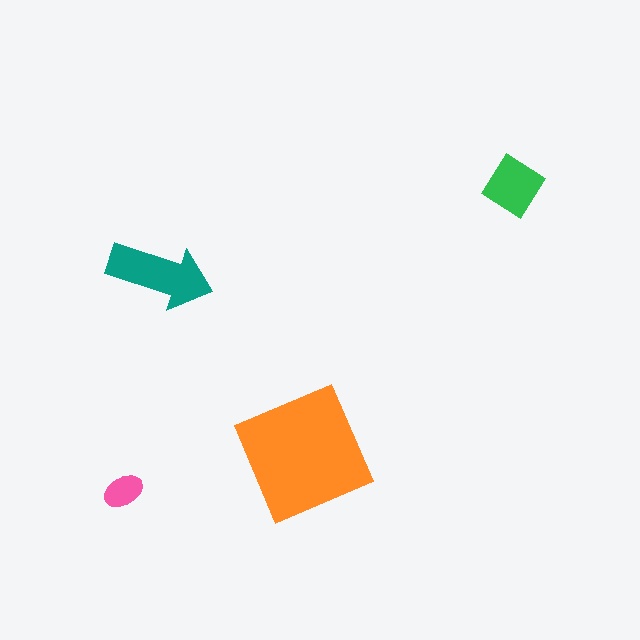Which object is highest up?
The green diamond is topmost.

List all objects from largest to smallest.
The orange square, the teal arrow, the green diamond, the pink ellipse.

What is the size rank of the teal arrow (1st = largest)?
2nd.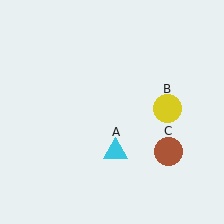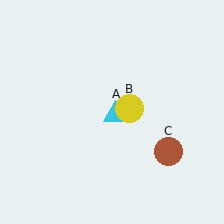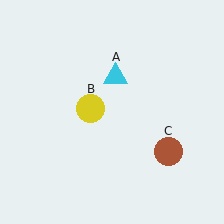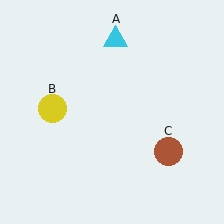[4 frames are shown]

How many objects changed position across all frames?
2 objects changed position: cyan triangle (object A), yellow circle (object B).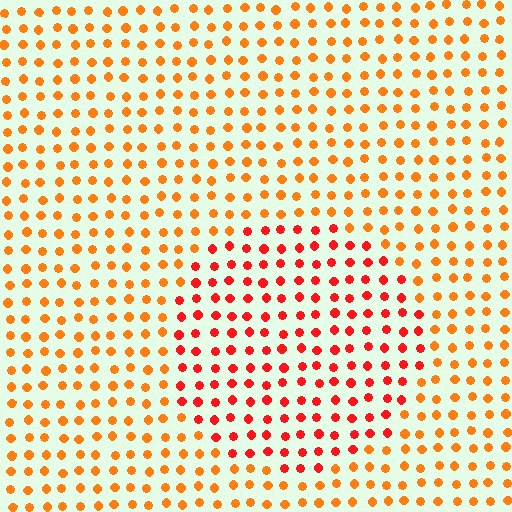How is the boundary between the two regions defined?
The boundary is defined purely by a slight shift in hue (about 30 degrees). Spacing, size, and orientation are identical on both sides.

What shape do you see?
I see a circle.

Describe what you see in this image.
The image is filled with small orange elements in a uniform arrangement. A circle-shaped region is visible where the elements are tinted to a slightly different hue, forming a subtle color boundary.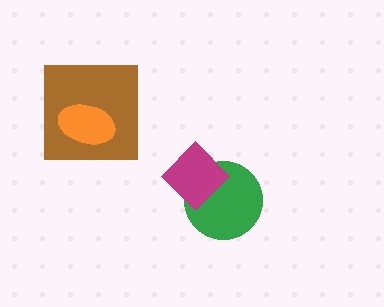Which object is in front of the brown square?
The orange ellipse is in front of the brown square.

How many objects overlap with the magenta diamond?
1 object overlaps with the magenta diamond.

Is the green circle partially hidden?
Yes, it is partially covered by another shape.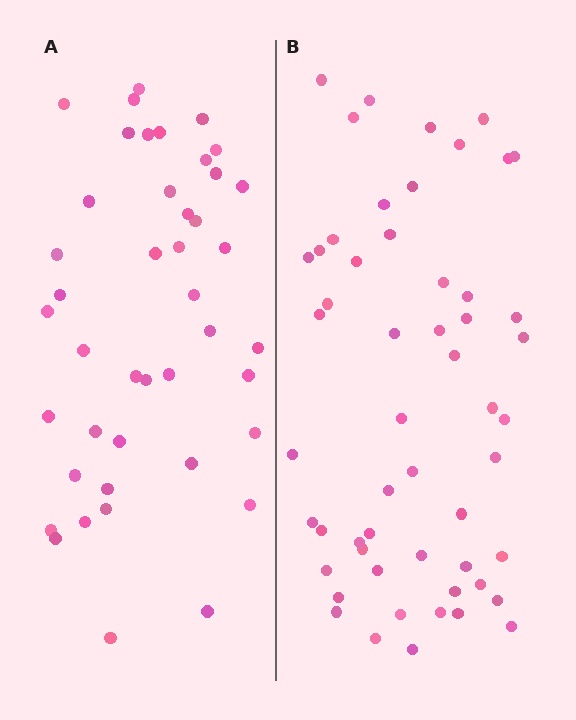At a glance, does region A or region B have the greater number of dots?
Region B (the right region) has more dots.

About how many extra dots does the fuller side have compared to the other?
Region B has roughly 12 or so more dots than region A.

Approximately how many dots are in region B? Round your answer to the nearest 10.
About 50 dots. (The exact count is 54, which rounds to 50.)